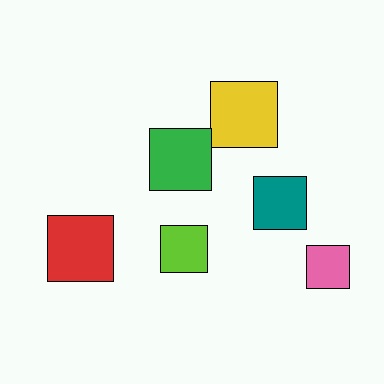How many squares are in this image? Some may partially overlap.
There are 6 squares.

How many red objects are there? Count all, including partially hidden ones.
There is 1 red object.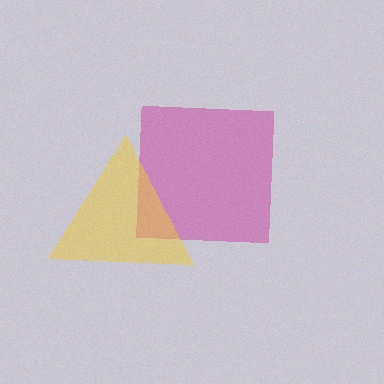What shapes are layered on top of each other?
The layered shapes are: a magenta square, a yellow triangle.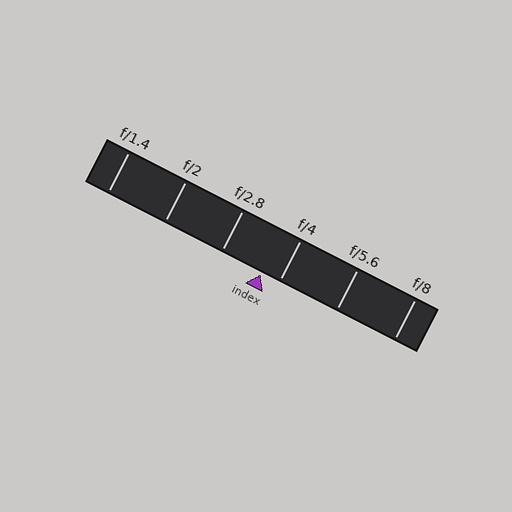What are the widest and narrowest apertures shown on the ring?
The widest aperture shown is f/1.4 and the narrowest is f/8.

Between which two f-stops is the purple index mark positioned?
The index mark is between f/2.8 and f/4.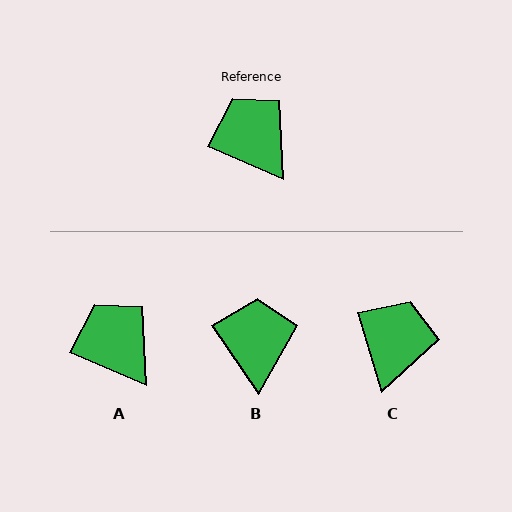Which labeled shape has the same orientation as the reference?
A.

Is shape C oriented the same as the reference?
No, it is off by about 50 degrees.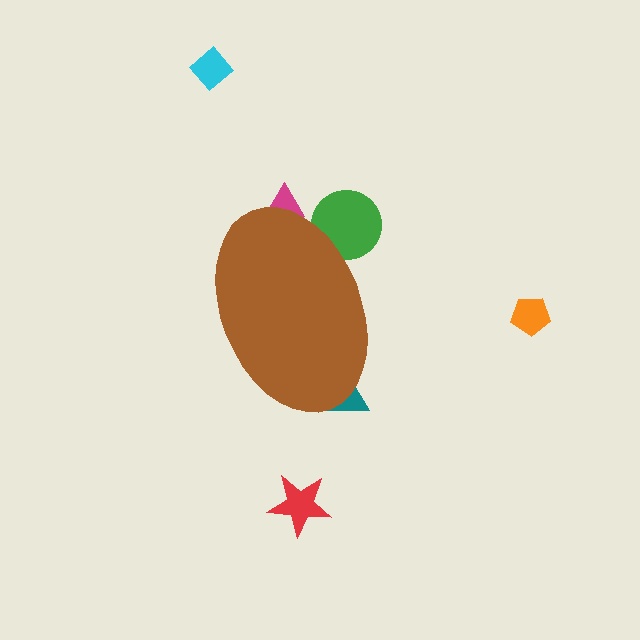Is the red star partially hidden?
No, the red star is fully visible.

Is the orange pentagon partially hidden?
No, the orange pentagon is fully visible.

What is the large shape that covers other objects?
A brown ellipse.